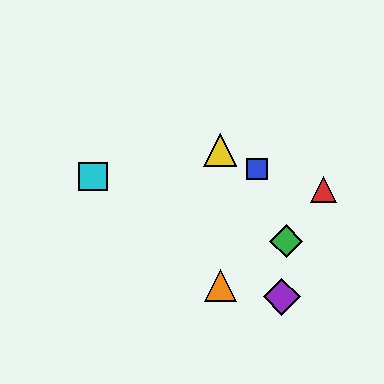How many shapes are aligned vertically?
2 shapes (the yellow triangle, the orange triangle) are aligned vertically.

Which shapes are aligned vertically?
The yellow triangle, the orange triangle are aligned vertically.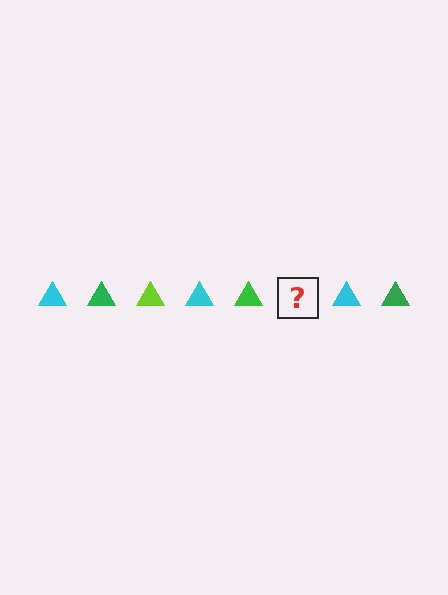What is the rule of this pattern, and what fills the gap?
The rule is that the pattern cycles through cyan, green, lime triangles. The gap should be filled with a lime triangle.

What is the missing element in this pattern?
The missing element is a lime triangle.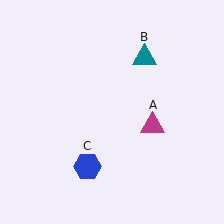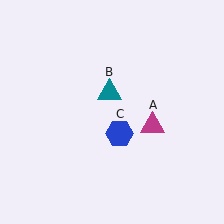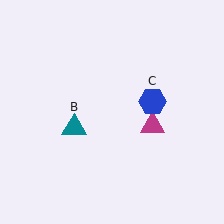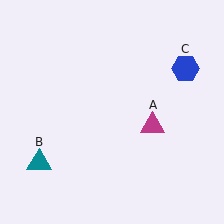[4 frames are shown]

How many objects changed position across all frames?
2 objects changed position: teal triangle (object B), blue hexagon (object C).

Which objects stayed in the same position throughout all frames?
Magenta triangle (object A) remained stationary.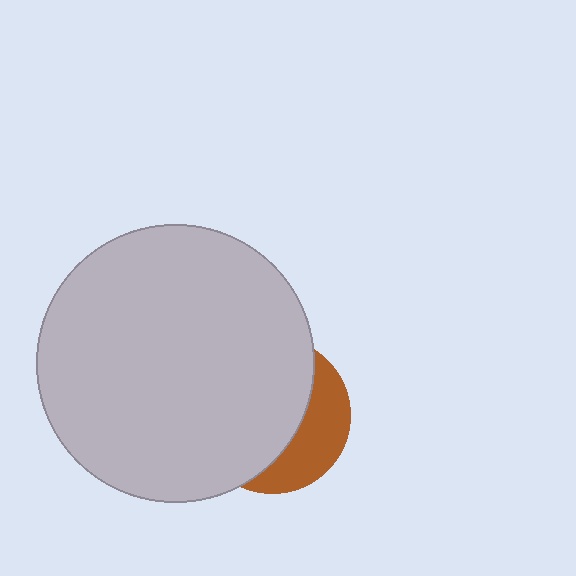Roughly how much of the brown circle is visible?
A small part of it is visible (roughly 32%).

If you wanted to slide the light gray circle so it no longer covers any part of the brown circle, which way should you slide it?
Slide it left — that is the most direct way to separate the two shapes.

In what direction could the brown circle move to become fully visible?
The brown circle could move right. That would shift it out from behind the light gray circle entirely.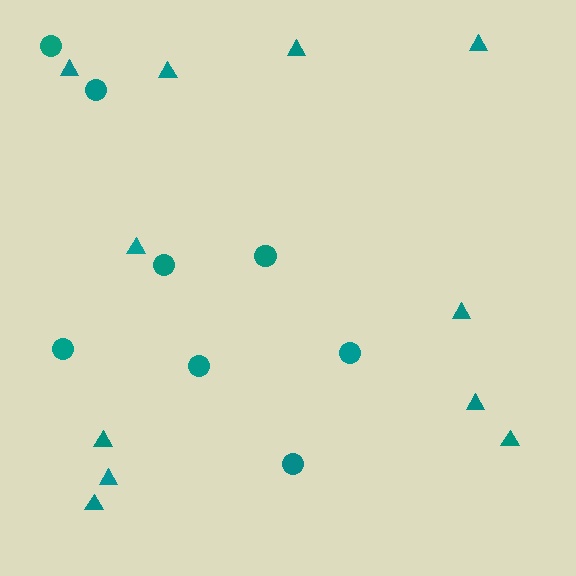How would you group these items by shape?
There are 2 groups: one group of circles (8) and one group of triangles (11).